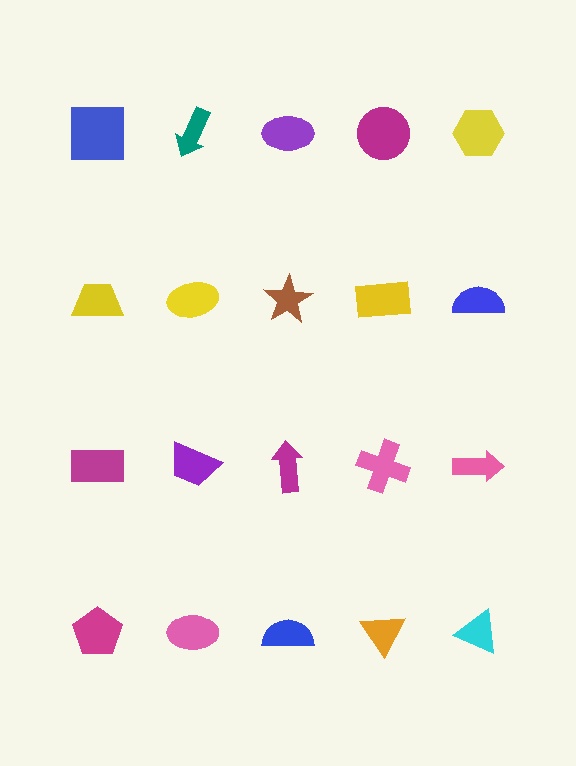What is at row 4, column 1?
A magenta pentagon.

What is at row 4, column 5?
A cyan triangle.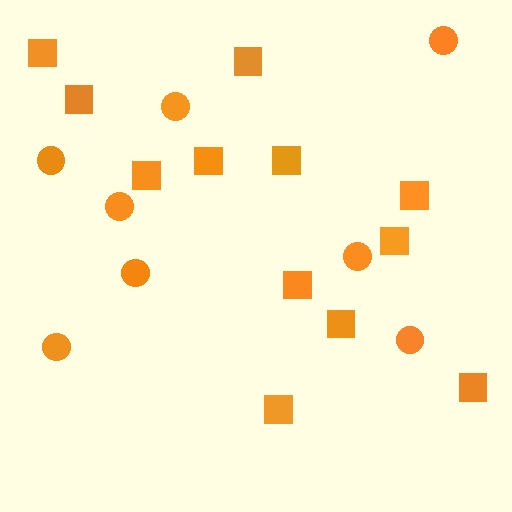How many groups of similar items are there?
There are 2 groups: one group of circles (8) and one group of squares (12).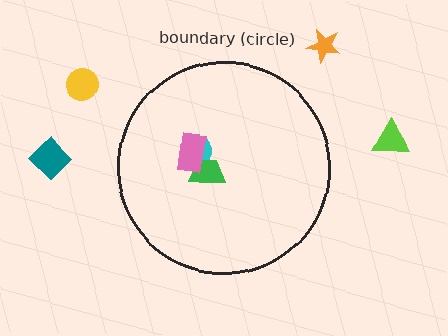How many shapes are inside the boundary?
3 inside, 4 outside.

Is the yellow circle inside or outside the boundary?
Outside.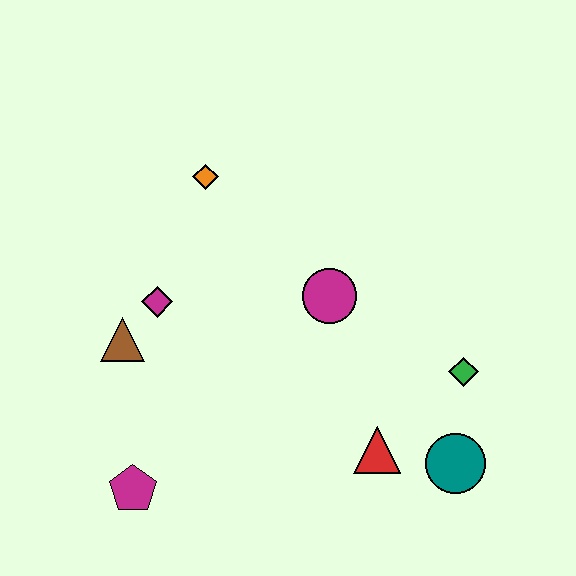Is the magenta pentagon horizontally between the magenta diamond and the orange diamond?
No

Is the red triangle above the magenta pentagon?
Yes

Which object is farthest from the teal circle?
The orange diamond is farthest from the teal circle.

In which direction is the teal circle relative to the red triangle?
The teal circle is to the right of the red triangle.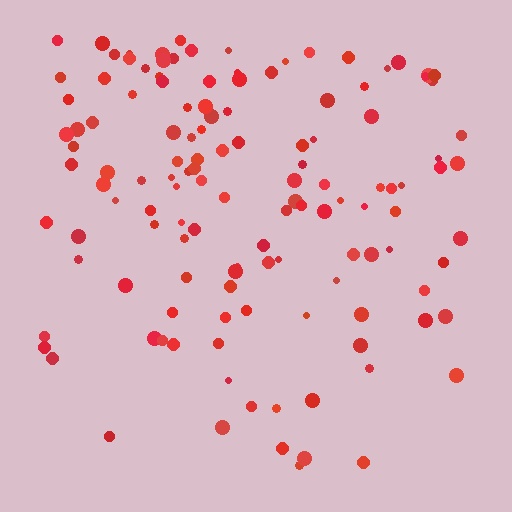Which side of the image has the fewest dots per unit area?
The bottom.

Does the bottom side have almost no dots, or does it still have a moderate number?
Still a moderate number, just noticeably fewer than the top.